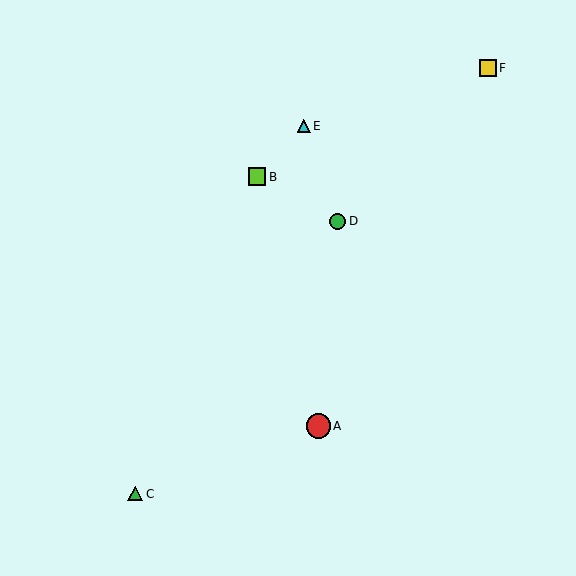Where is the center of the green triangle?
The center of the green triangle is at (135, 494).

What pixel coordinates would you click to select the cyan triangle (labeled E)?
Click at (304, 126) to select the cyan triangle E.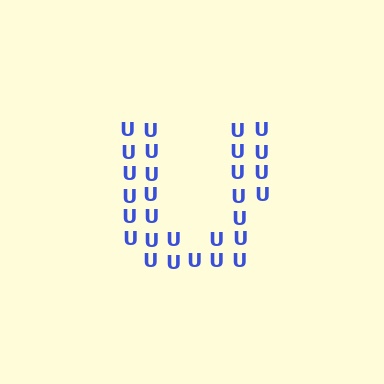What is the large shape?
The large shape is the letter U.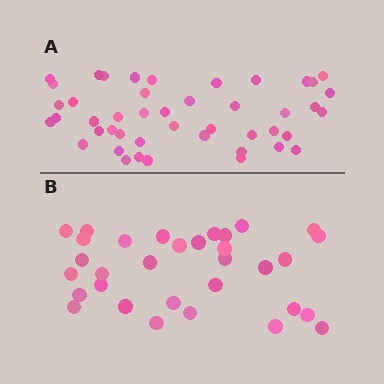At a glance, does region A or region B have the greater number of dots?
Region A (the top region) has more dots.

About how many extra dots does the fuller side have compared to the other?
Region A has approximately 15 more dots than region B.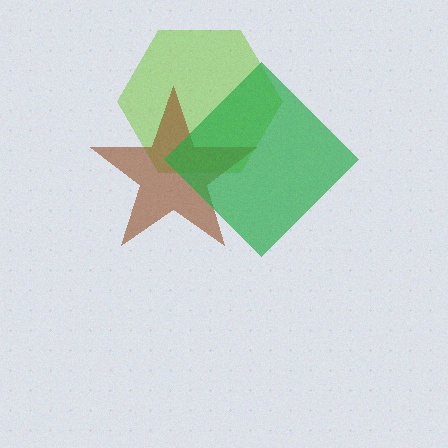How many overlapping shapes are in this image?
There are 3 overlapping shapes in the image.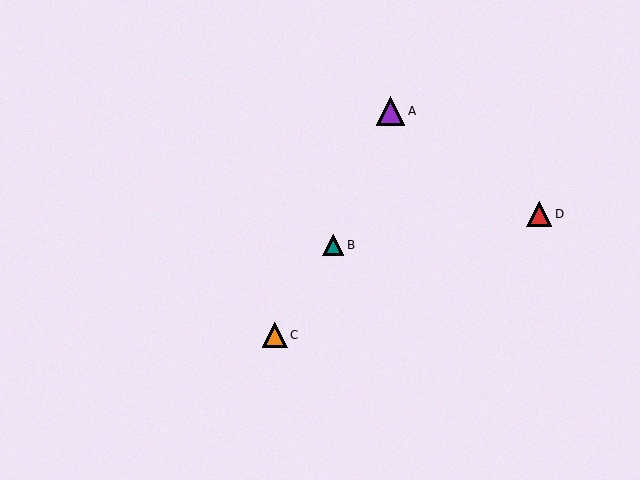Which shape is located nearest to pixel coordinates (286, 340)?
The orange triangle (labeled C) at (275, 335) is nearest to that location.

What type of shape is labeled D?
Shape D is a red triangle.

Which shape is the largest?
The purple triangle (labeled A) is the largest.